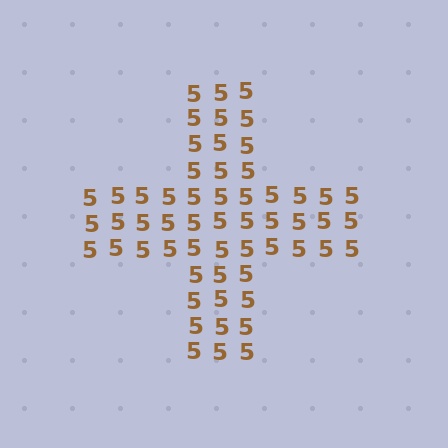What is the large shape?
The large shape is a cross.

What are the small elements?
The small elements are digit 5's.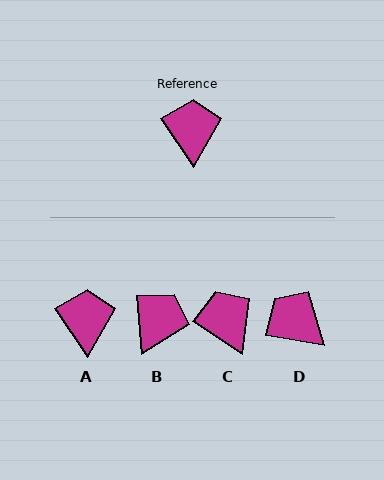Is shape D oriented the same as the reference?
No, it is off by about 47 degrees.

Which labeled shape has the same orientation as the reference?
A.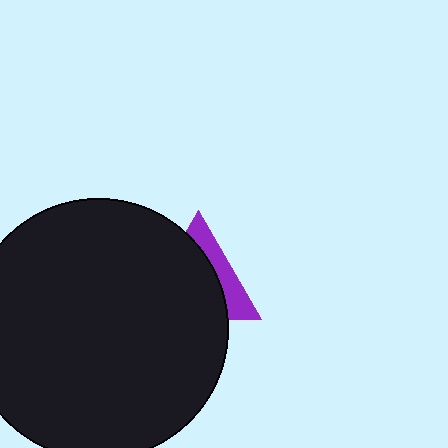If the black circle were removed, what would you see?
You would see the complete purple triangle.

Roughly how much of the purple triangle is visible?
A small part of it is visible (roughly 32%).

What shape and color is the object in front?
The object in front is a black circle.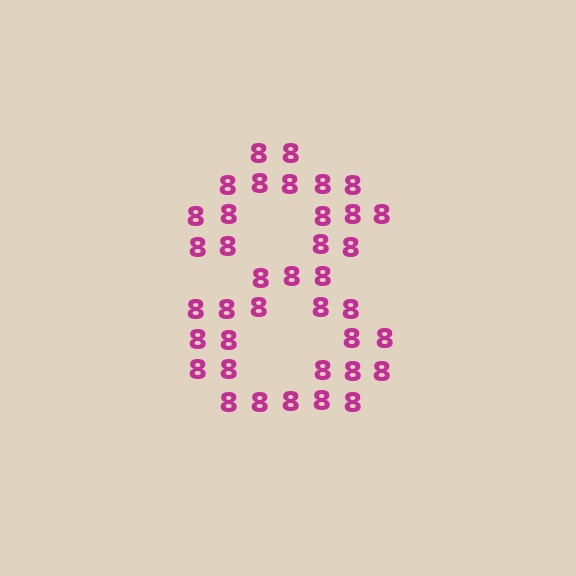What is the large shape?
The large shape is the digit 8.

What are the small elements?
The small elements are digit 8's.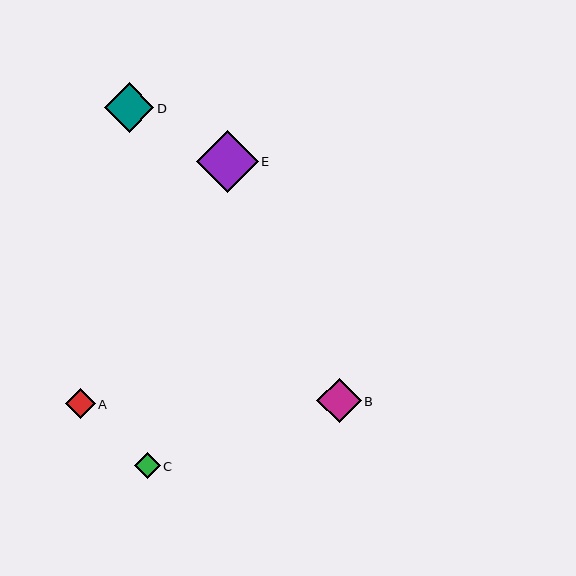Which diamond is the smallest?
Diamond C is the smallest with a size of approximately 26 pixels.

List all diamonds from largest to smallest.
From largest to smallest: E, D, B, A, C.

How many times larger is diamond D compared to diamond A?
Diamond D is approximately 1.7 times the size of diamond A.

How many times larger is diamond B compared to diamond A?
Diamond B is approximately 1.5 times the size of diamond A.